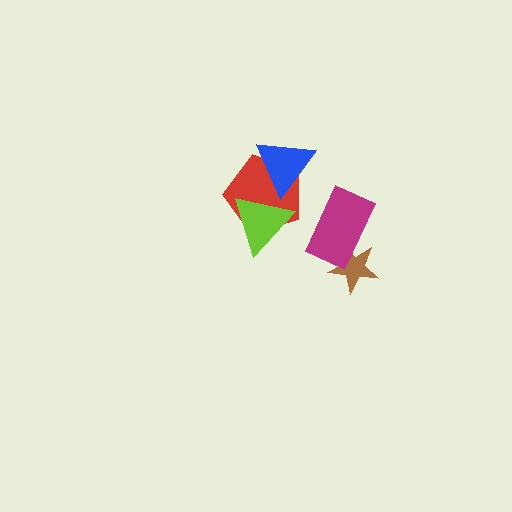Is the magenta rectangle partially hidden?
No, no other shape covers it.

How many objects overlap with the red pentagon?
2 objects overlap with the red pentagon.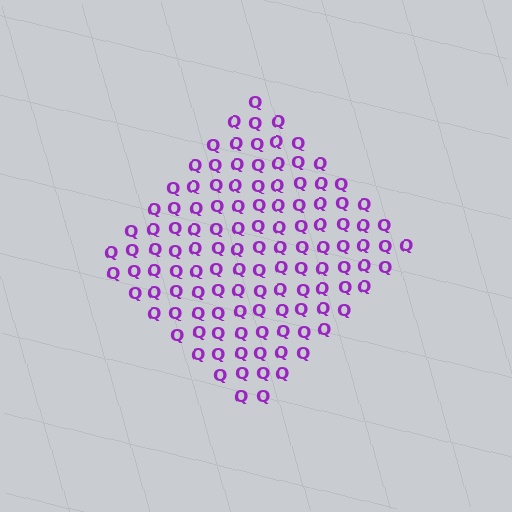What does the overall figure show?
The overall figure shows a diamond.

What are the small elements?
The small elements are letter Q's.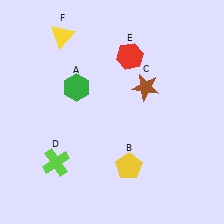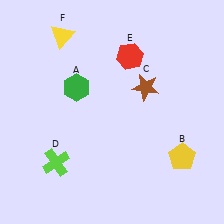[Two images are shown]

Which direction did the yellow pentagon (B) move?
The yellow pentagon (B) moved right.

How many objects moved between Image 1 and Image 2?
1 object moved between the two images.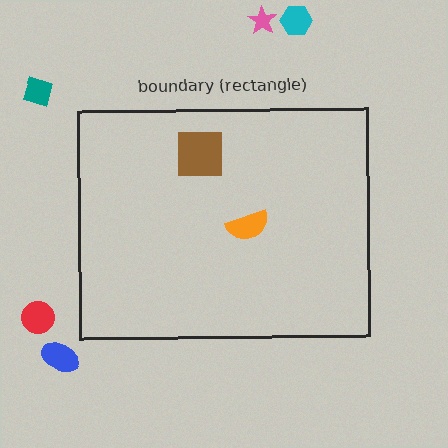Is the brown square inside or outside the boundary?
Inside.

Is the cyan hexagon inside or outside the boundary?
Outside.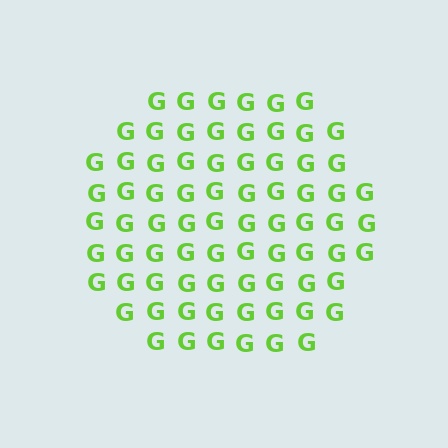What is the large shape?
The large shape is a circle.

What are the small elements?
The small elements are letter G's.